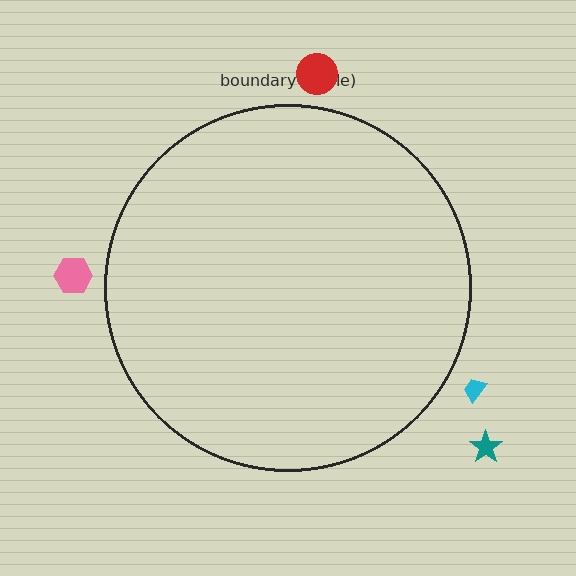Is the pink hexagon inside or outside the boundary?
Outside.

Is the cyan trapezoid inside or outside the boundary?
Outside.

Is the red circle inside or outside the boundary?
Outside.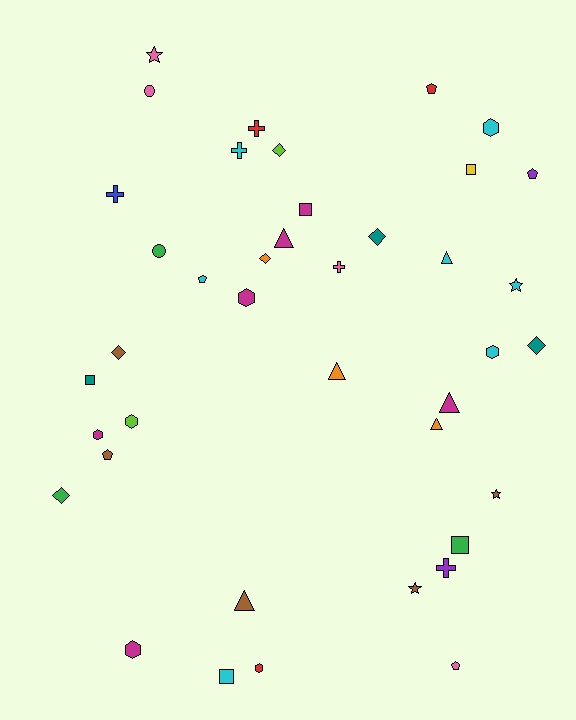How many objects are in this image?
There are 40 objects.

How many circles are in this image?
There are 2 circles.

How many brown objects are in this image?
There are 5 brown objects.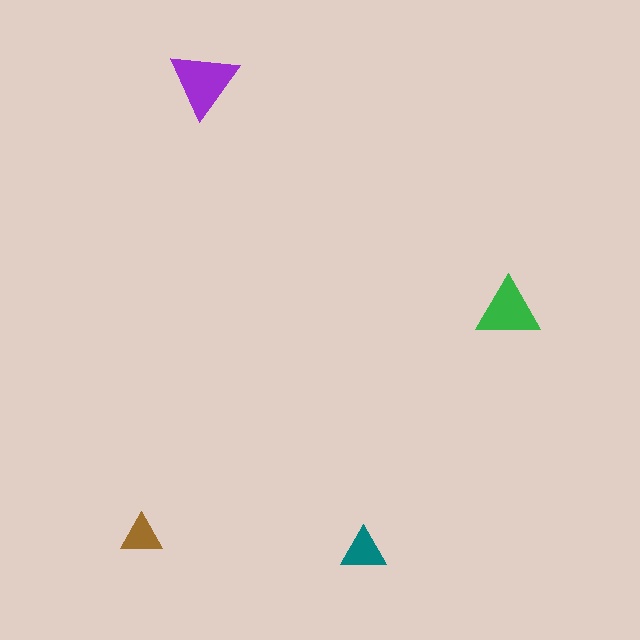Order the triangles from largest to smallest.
the purple one, the green one, the teal one, the brown one.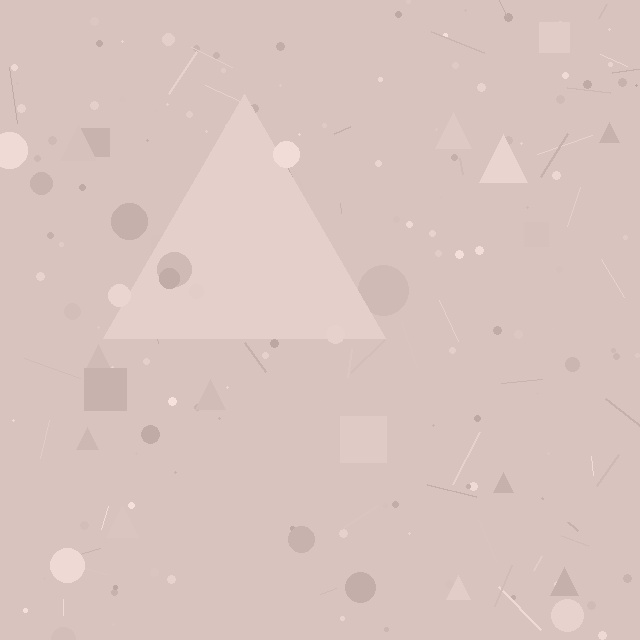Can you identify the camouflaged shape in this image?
The camouflaged shape is a triangle.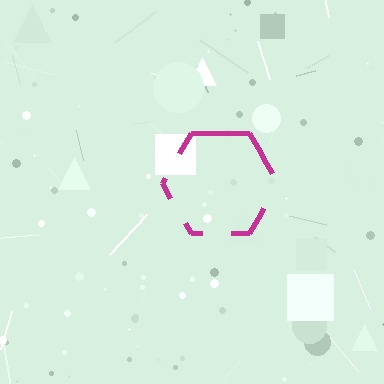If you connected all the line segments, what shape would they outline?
They would outline a hexagon.